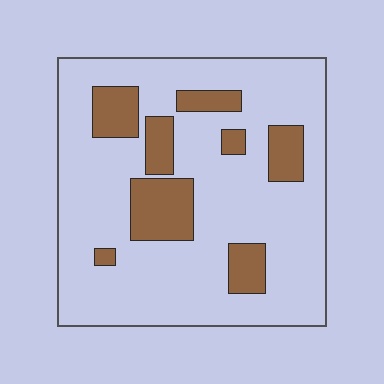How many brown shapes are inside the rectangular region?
8.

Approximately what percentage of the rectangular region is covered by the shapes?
Approximately 20%.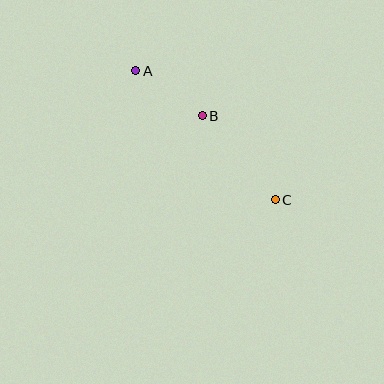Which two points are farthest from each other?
Points A and C are farthest from each other.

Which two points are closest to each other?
Points A and B are closest to each other.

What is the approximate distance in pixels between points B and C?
The distance between B and C is approximately 112 pixels.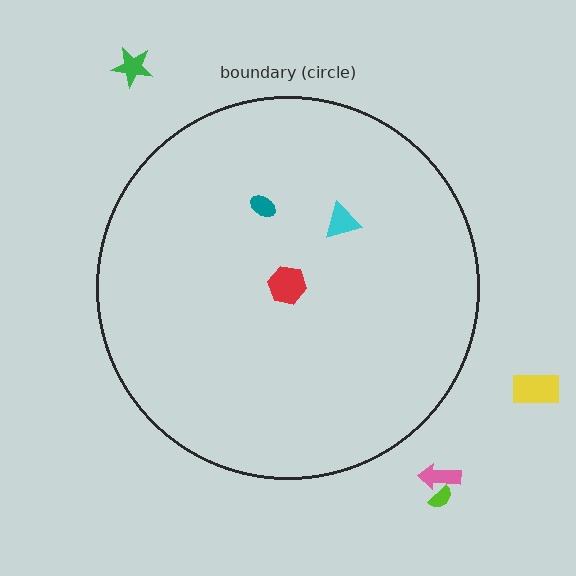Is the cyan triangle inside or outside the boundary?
Inside.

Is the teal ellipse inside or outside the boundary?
Inside.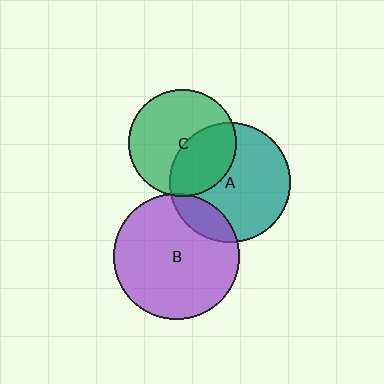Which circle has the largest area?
Circle B (purple).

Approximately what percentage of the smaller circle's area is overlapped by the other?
Approximately 40%.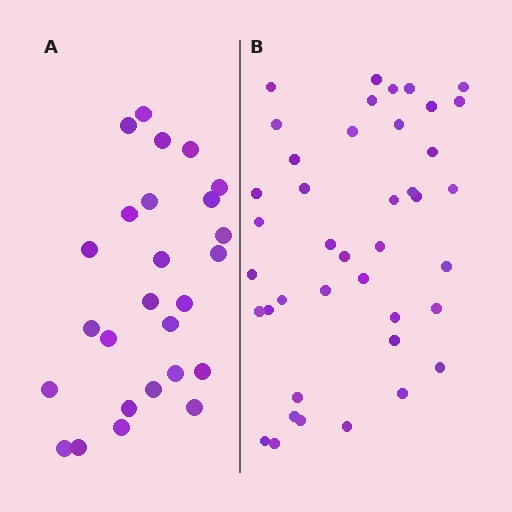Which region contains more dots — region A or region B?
Region B (the right region) has more dots.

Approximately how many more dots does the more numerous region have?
Region B has approximately 15 more dots than region A.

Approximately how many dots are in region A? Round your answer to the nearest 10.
About 30 dots. (The exact count is 26, which rounds to 30.)